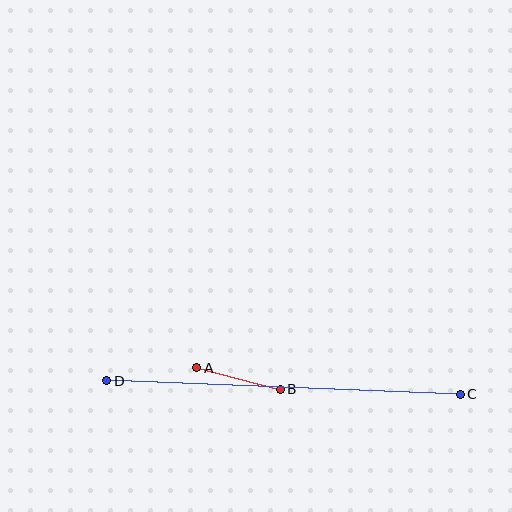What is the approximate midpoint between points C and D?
The midpoint is at approximately (283, 388) pixels.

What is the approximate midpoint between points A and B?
The midpoint is at approximately (239, 378) pixels.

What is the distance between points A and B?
The distance is approximately 86 pixels.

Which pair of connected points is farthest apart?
Points C and D are farthest apart.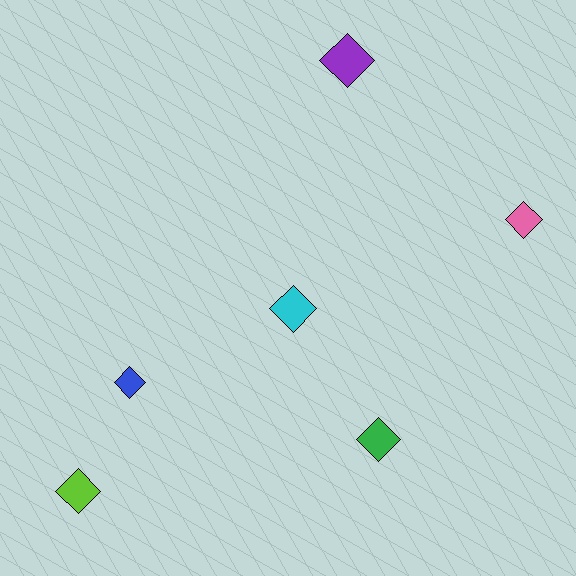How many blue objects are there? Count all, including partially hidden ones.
There is 1 blue object.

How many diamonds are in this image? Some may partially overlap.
There are 6 diamonds.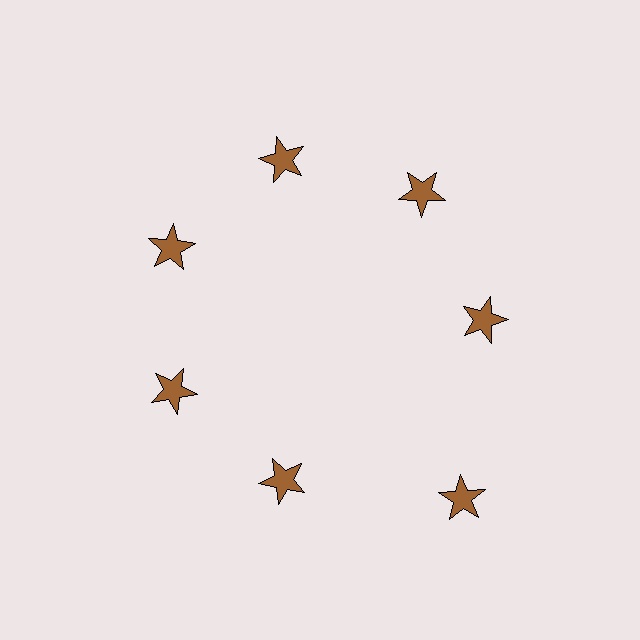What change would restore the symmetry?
The symmetry would be restored by moving it inward, back onto the ring so that all 7 stars sit at equal angles and equal distance from the center.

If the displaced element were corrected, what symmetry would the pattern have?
It would have 7-fold rotational symmetry — the pattern would map onto itself every 51 degrees.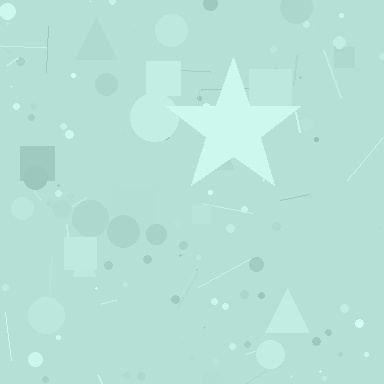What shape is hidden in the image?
A star is hidden in the image.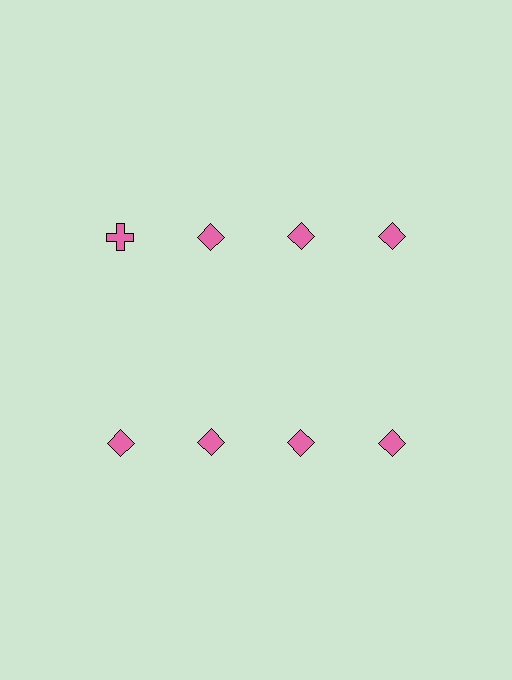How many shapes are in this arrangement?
There are 8 shapes arranged in a grid pattern.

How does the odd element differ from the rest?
It has a different shape: cross instead of diamond.